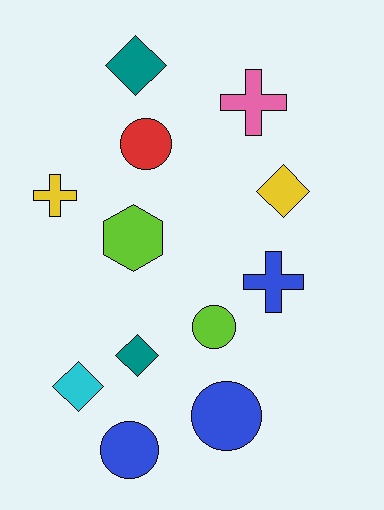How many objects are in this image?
There are 12 objects.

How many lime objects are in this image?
There are 2 lime objects.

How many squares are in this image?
There are no squares.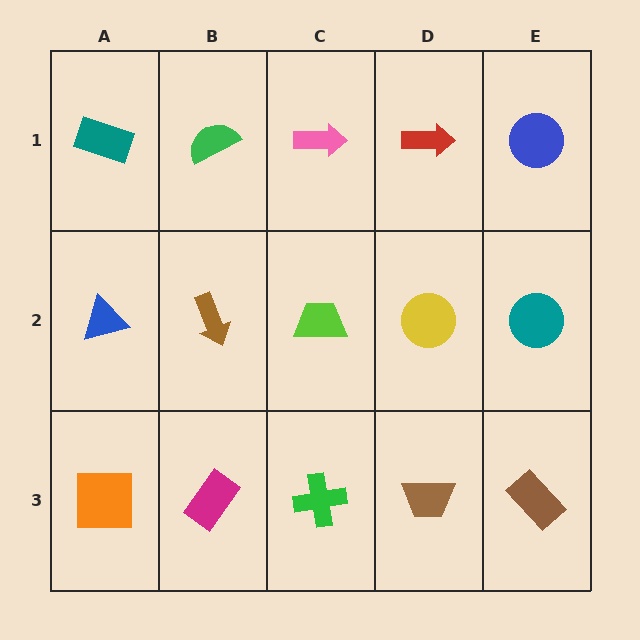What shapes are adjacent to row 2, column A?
A teal rectangle (row 1, column A), an orange square (row 3, column A), a brown arrow (row 2, column B).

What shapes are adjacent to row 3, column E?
A teal circle (row 2, column E), a brown trapezoid (row 3, column D).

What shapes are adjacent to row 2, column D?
A red arrow (row 1, column D), a brown trapezoid (row 3, column D), a lime trapezoid (row 2, column C), a teal circle (row 2, column E).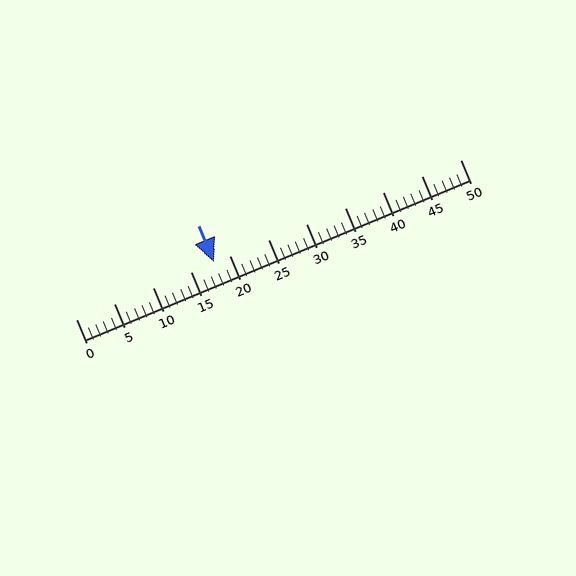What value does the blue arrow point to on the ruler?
The blue arrow points to approximately 18.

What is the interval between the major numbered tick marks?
The major tick marks are spaced 5 units apart.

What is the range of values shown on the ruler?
The ruler shows values from 0 to 50.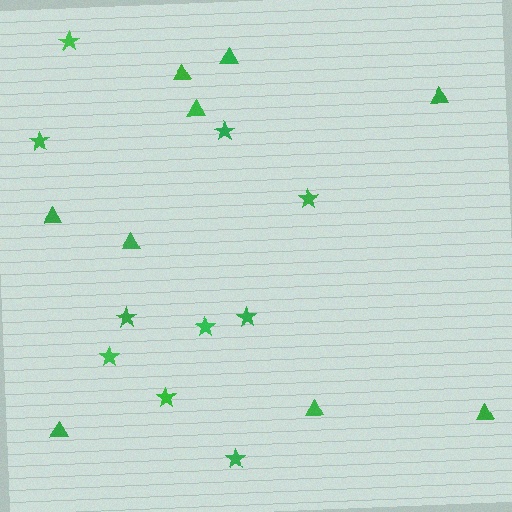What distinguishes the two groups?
There are 2 groups: one group of stars (10) and one group of triangles (9).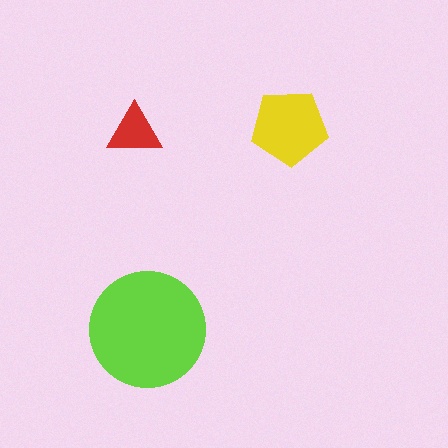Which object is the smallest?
The red triangle.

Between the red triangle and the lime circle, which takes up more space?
The lime circle.